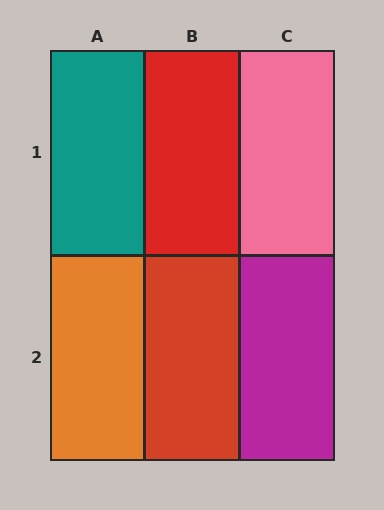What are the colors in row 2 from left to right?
Orange, red, magenta.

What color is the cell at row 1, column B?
Red.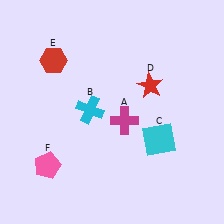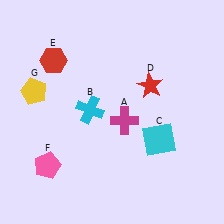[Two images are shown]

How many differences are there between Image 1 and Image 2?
There is 1 difference between the two images.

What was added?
A yellow pentagon (G) was added in Image 2.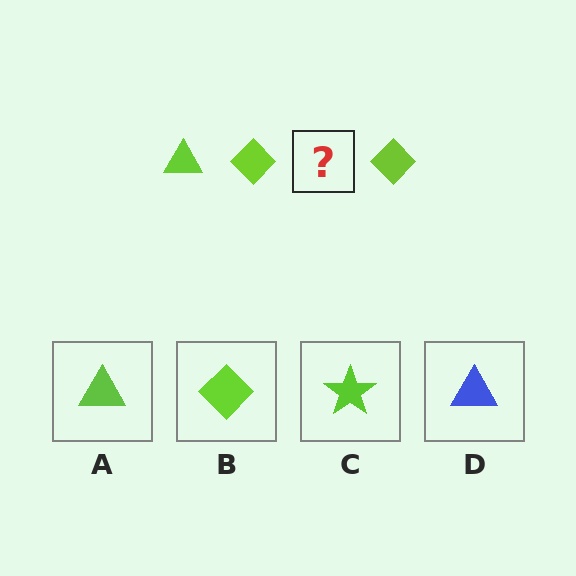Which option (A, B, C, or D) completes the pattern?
A.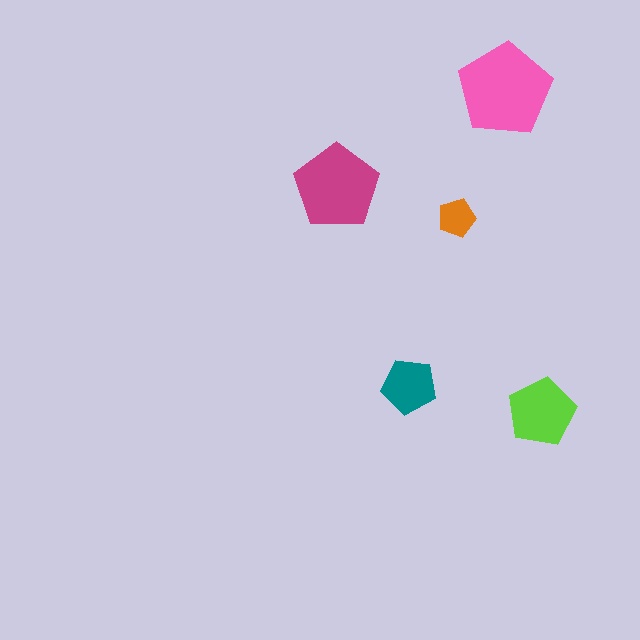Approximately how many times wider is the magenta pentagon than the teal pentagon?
About 1.5 times wider.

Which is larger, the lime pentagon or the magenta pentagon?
The magenta one.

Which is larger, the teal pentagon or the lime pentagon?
The lime one.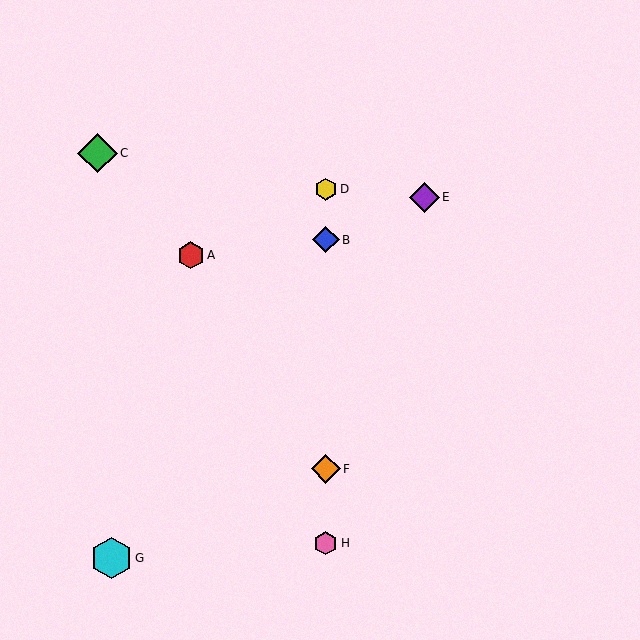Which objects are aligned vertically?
Objects B, D, F, H are aligned vertically.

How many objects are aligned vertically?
4 objects (B, D, F, H) are aligned vertically.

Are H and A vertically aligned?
No, H is at x≈326 and A is at x≈191.